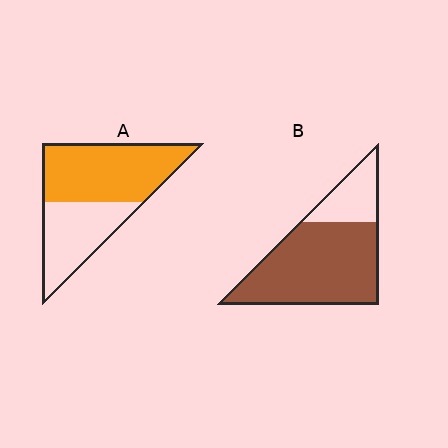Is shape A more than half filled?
Yes.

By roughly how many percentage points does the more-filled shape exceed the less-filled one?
By roughly 15 percentage points (B over A).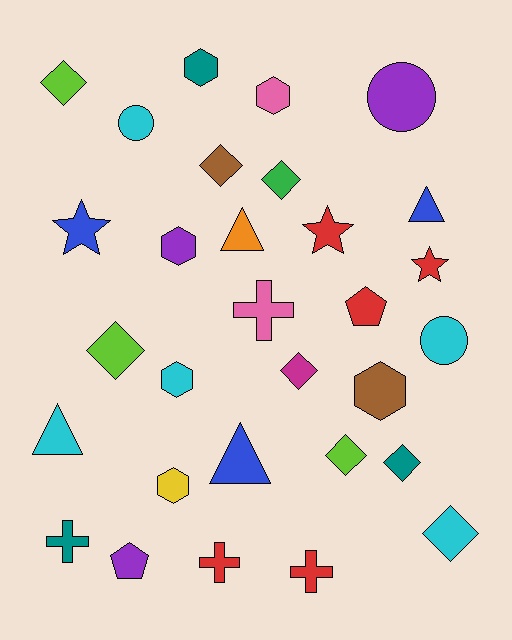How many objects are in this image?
There are 30 objects.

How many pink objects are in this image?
There are 2 pink objects.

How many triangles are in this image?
There are 4 triangles.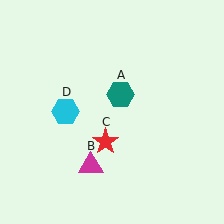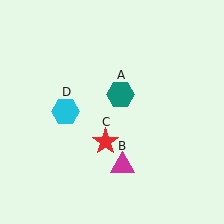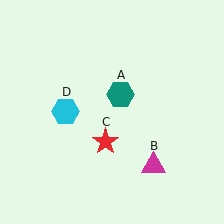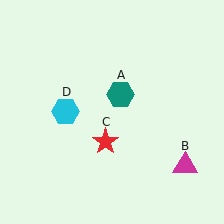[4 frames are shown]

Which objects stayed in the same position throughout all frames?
Teal hexagon (object A) and red star (object C) and cyan hexagon (object D) remained stationary.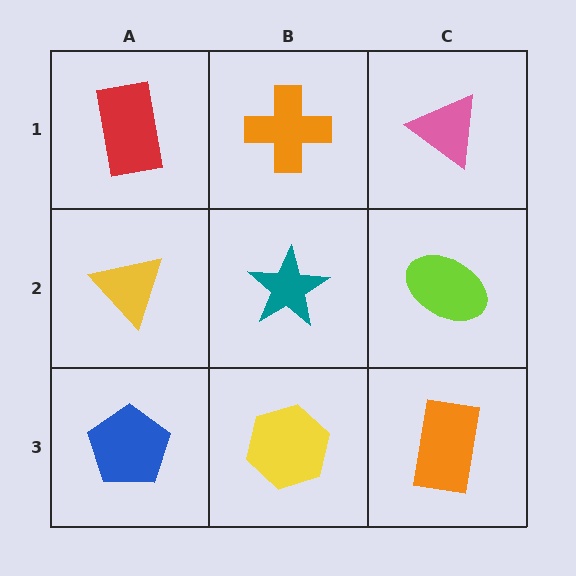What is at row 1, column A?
A red rectangle.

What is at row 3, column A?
A blue pentagon.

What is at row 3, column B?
A yellow hexagon.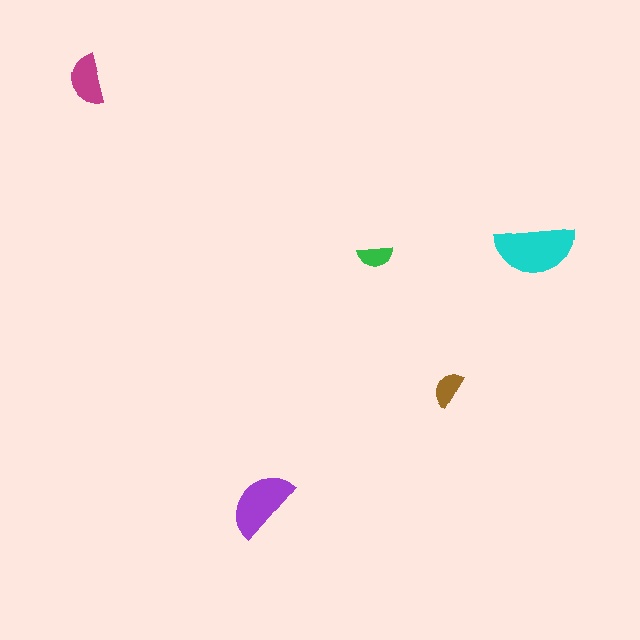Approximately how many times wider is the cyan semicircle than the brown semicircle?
About 2 times wider.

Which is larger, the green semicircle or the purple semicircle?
The purple one.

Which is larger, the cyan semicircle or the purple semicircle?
The cyan one.